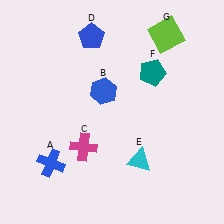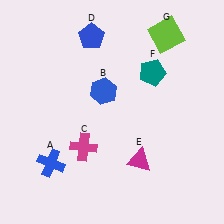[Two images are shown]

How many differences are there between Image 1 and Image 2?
There is 1 difference between the two images.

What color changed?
The triangle (E) changed from cyan in Image 1 to magenta in Image 2.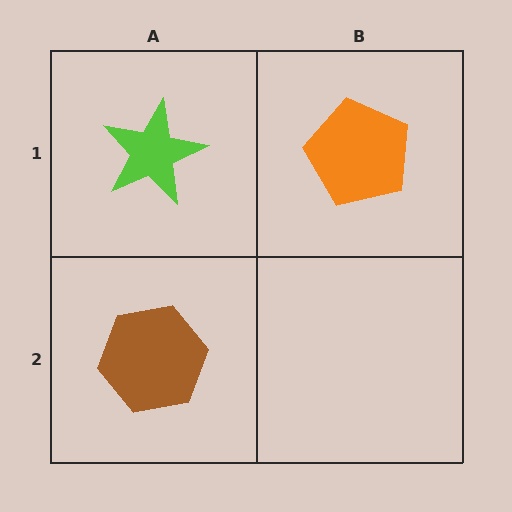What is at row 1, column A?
A lime star.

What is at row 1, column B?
An orange pentagon.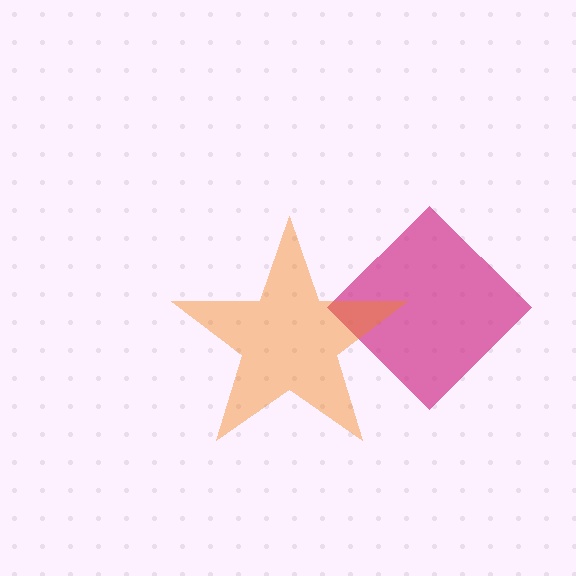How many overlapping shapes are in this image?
There are 2 overlapping shapes in the image.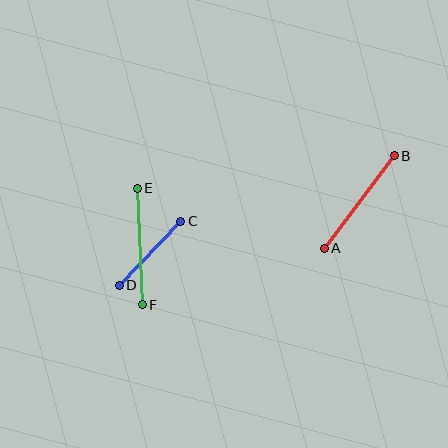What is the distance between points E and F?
The distance is approximately 116 pixels.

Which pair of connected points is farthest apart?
Points E and F are farthest apart.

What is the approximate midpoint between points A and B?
The midpoint is at approximately (359, 202) pixels.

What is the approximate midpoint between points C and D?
The midpoint is at approximately (150, 253) pixels.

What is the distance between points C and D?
The distance is approximately 89 pixels.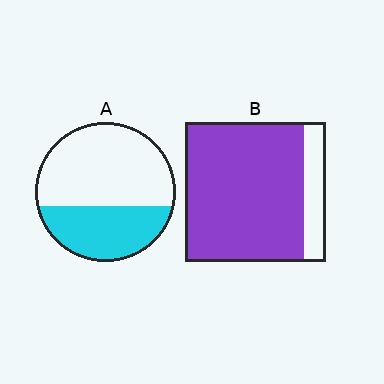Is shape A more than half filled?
No.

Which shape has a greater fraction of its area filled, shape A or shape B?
Shape B.